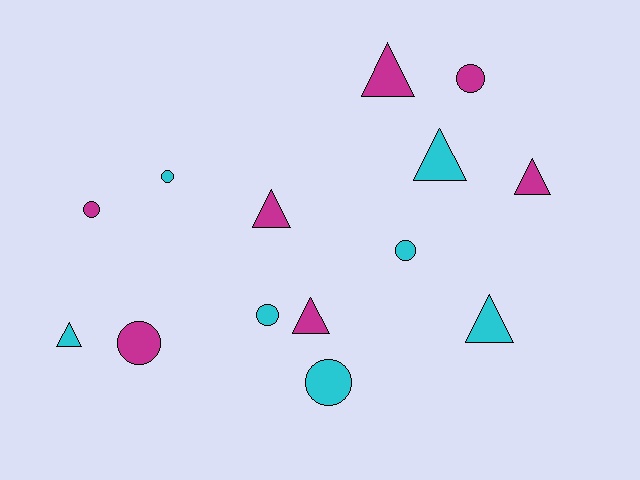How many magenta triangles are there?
There are 4 magenta triangles.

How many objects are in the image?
There are 14 objects.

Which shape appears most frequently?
Circle, with 7 objects.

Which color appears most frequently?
Magenta, with 7 objects.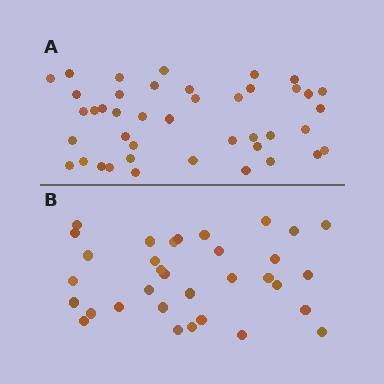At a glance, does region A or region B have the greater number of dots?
Region A (the top region) has more dots.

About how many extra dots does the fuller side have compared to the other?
Region A has roughly 8 or so more dots than region B.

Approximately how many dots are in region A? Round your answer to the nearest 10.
About 40 dots. (The exact count is 42, which rounds to 40.)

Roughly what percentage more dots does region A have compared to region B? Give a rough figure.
About 25% more.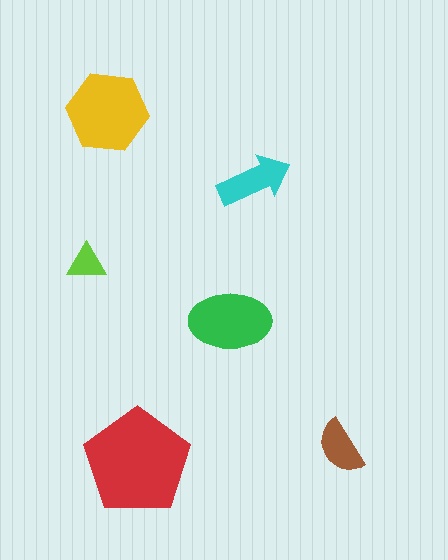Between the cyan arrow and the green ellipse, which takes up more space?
The green ellipse.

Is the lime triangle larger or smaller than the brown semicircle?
Smaller.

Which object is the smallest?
The lime triangle.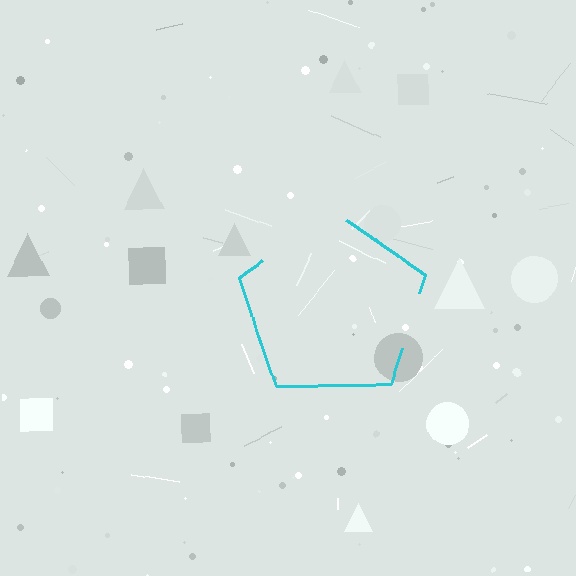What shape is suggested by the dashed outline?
The dashed outline suggests a pentagon.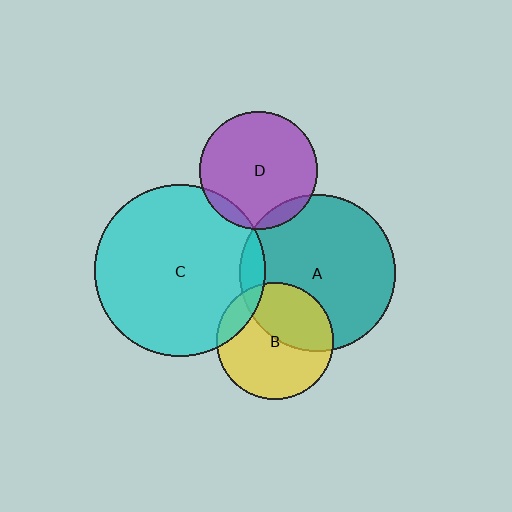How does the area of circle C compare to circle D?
Approximately 2.1 times.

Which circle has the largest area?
Circle C (cyan).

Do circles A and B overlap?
Yes.